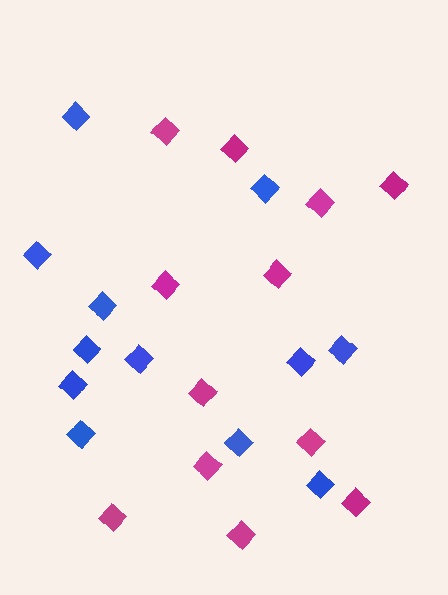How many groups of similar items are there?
There are 2 groups: one group of blue diamonds (12) and one group of magenta diamonds (12).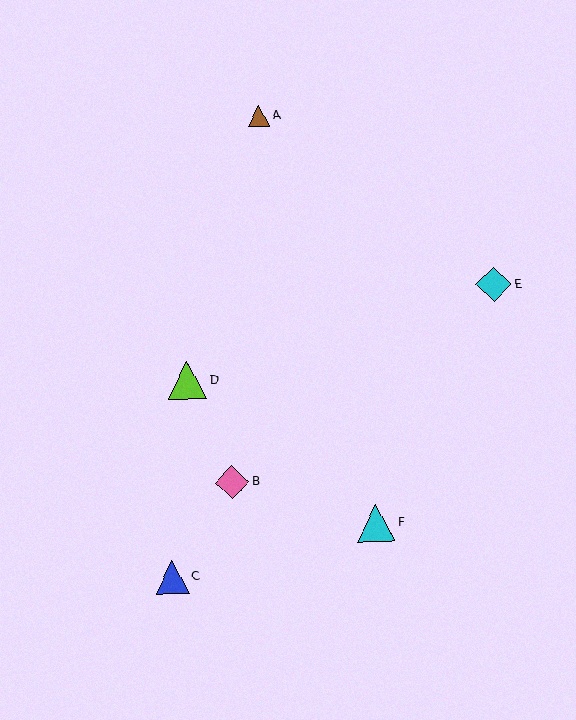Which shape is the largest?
The lime triangle (labeled D) is the largest.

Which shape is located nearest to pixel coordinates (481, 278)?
The cyan diamond (labeled E) at (494, 284) is nearest to that location.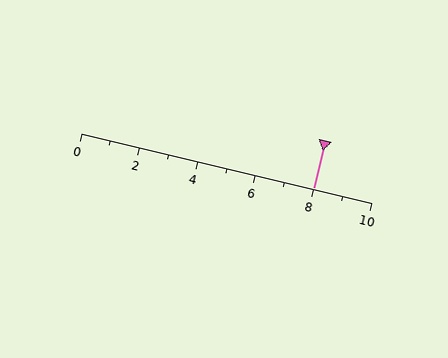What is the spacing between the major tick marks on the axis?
The major ticks are spaced 2 apart.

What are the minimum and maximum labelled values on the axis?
The axis runs from 0 to 10.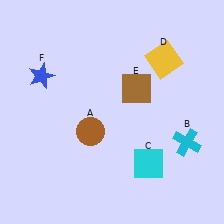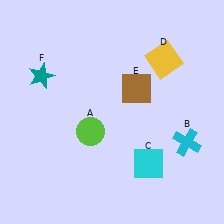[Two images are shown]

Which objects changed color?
A changed from brown to lime. F changed from blue to teal.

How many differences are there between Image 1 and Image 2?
There are 2 differences between the two images.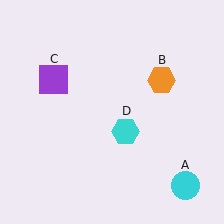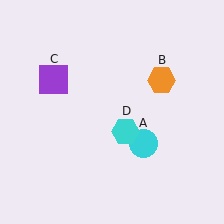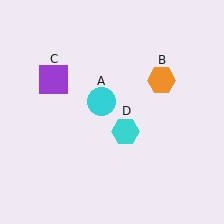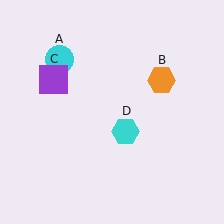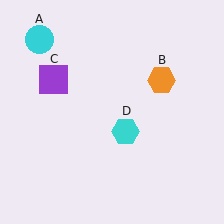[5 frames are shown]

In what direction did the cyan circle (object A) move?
The cyan circle (object A) moved up and to the left.